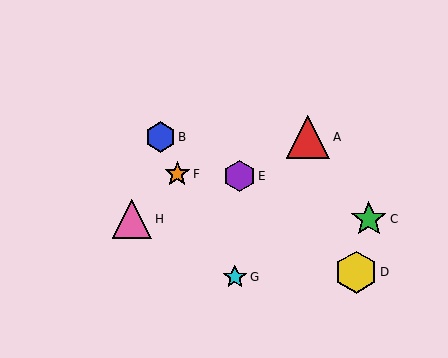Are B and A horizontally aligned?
Yes, both are at y≈137.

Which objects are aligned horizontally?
Objects A, B are aligned horizontally.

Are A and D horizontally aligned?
No, A is at y≈137 and D is at y≈272.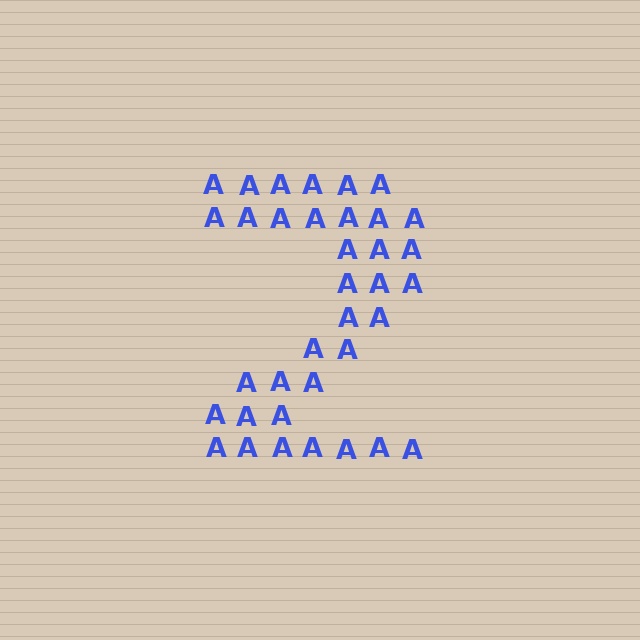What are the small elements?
The small elements are letter A's.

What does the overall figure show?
The overall figure shows the digit 2.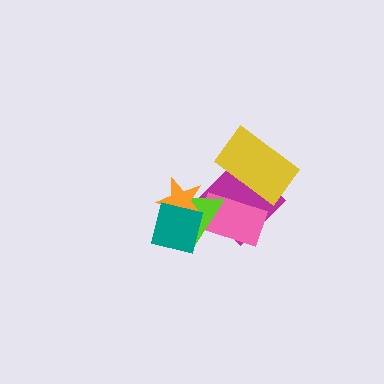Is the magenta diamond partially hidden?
Yes, it is partially covered by another shape.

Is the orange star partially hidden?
Yes, it is partially covered by another shape.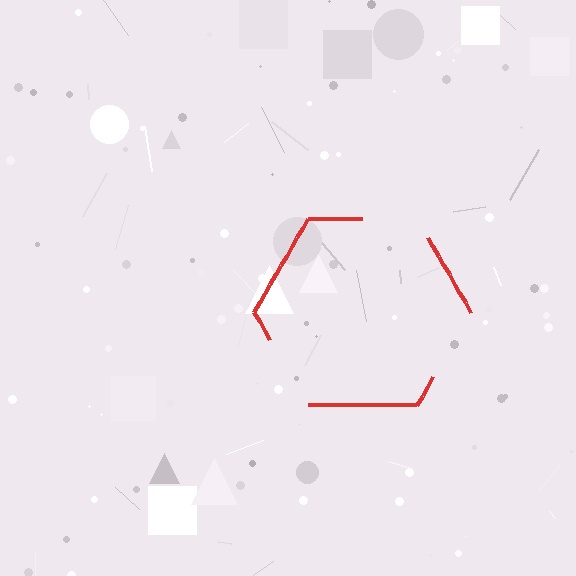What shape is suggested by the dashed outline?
The dashed outline suggests a hexagon.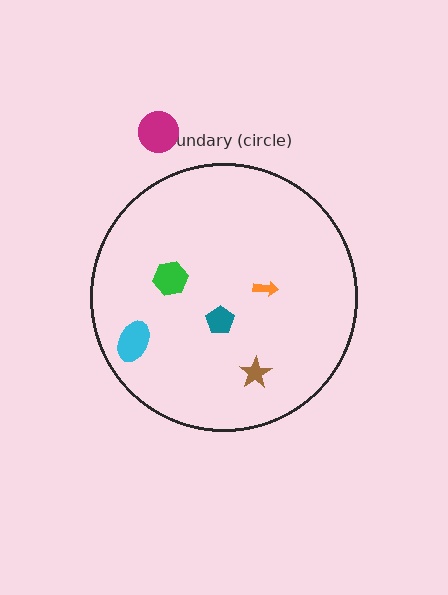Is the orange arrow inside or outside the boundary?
Inside.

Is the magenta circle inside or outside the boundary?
Outside.